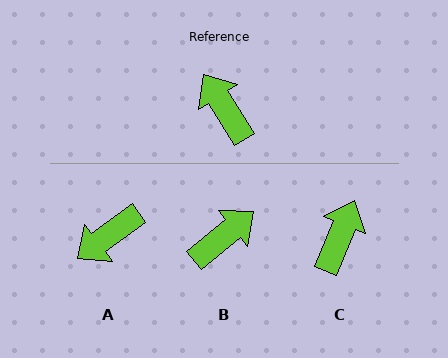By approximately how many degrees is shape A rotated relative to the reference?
Approximately 94 degrees counter-clockwise.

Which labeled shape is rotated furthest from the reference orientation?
A, about 94 degrees away.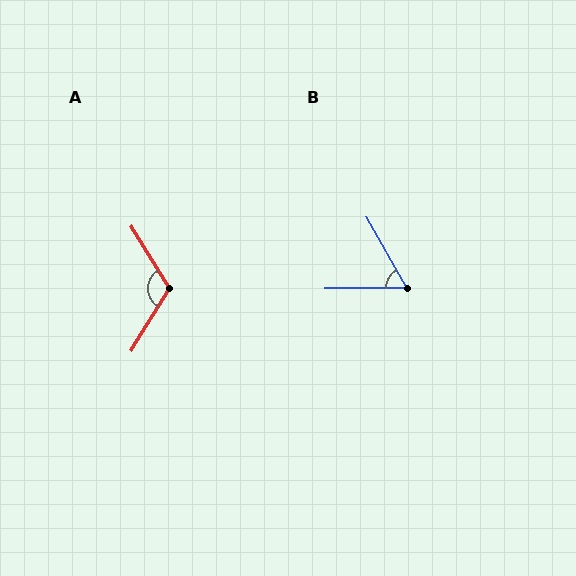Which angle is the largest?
A, at approximately 117 degrees.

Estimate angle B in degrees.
Approximately 60 degrees.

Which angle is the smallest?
B, at approximately 60 degrees.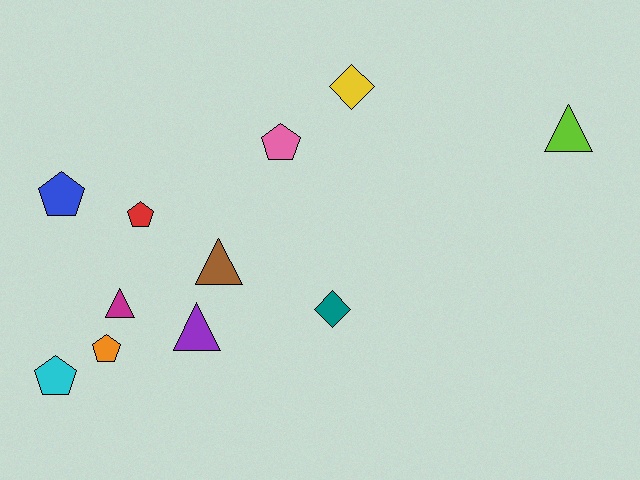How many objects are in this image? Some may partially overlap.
There are 11 objects.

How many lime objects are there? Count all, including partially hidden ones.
There is 1 lime object.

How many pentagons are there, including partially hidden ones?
There are 5 pentagons.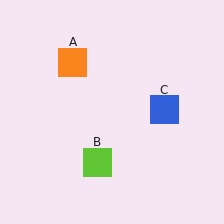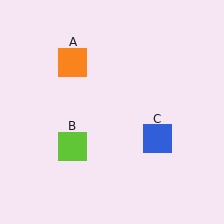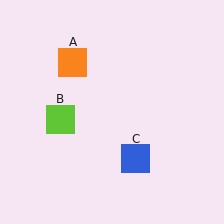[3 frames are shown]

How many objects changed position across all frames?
2 objects changed position: lime square (object B), blue square (object C).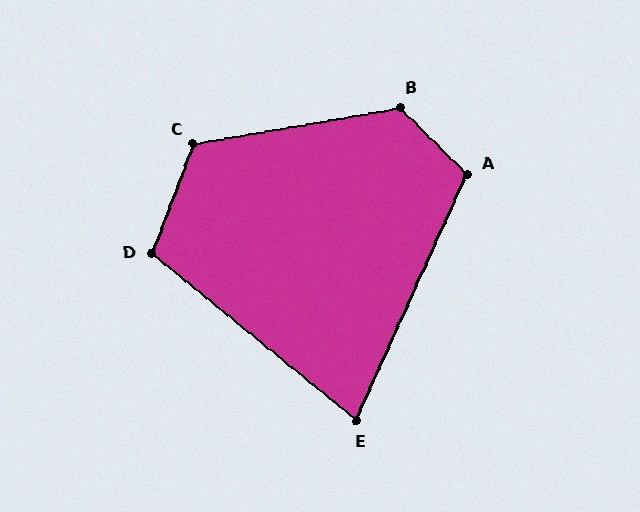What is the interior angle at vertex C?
Approximately 121 degrees (obtuse).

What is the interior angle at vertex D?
Approximately 108 degrees (obtuse).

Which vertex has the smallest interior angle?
E, at approximately 75 degrees.